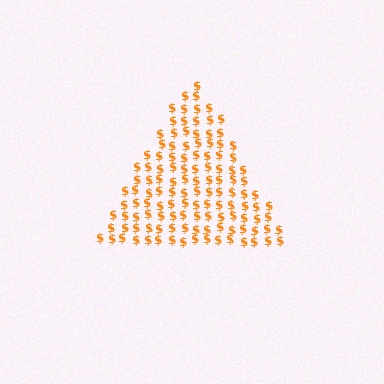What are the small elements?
The small elements are dollar signs.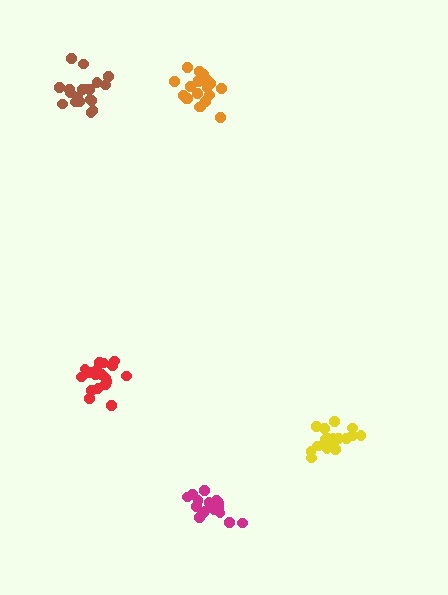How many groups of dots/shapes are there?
There are 5 groups.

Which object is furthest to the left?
The brown cluster is leftmost.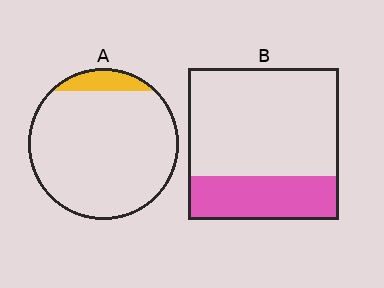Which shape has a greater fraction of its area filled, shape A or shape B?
Shape B.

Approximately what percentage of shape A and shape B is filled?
A is approximately 10% and B is approximately 30%.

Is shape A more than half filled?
No.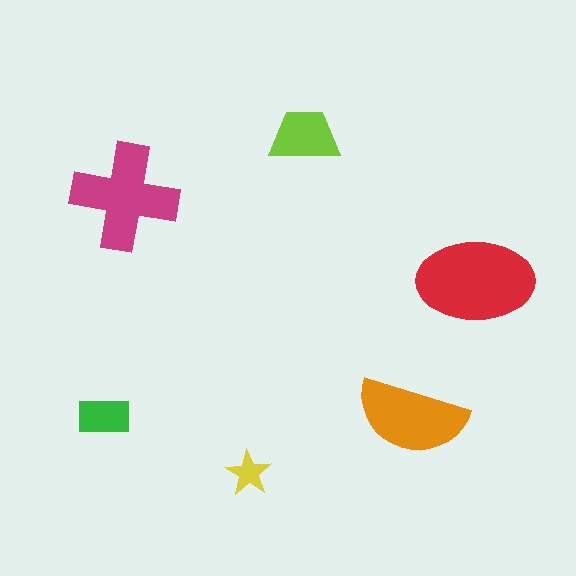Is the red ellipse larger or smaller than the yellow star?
Larger.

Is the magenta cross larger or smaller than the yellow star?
Larger.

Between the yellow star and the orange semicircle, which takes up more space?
The orange semicircle.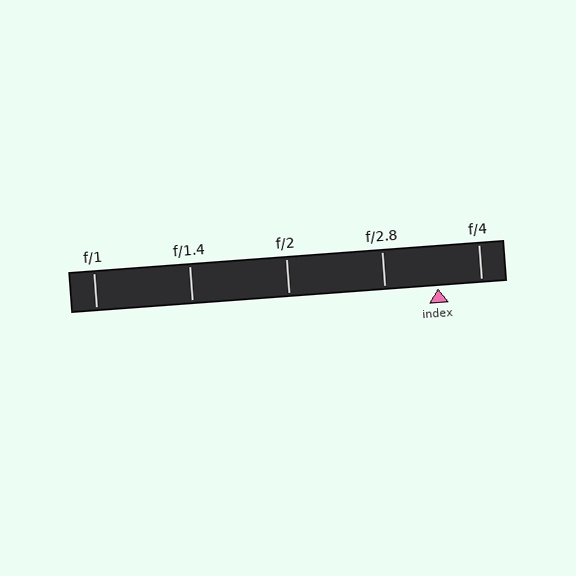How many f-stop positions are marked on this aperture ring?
There are 5 f-stop positions marked.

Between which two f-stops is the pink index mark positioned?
The index mark is between f/2.8 and f/4.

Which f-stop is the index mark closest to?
The index mark is closest to f/4.